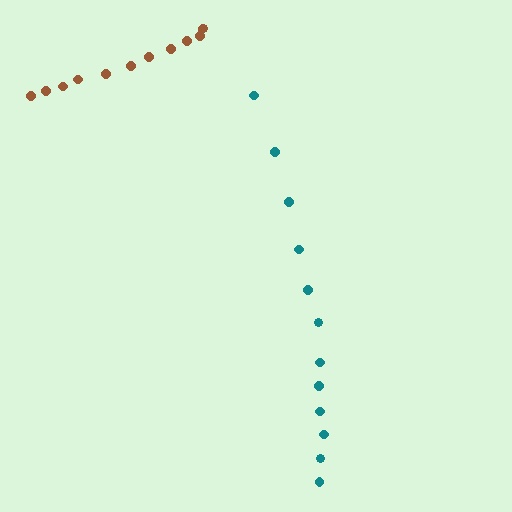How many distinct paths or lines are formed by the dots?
There are 2 distinct paths.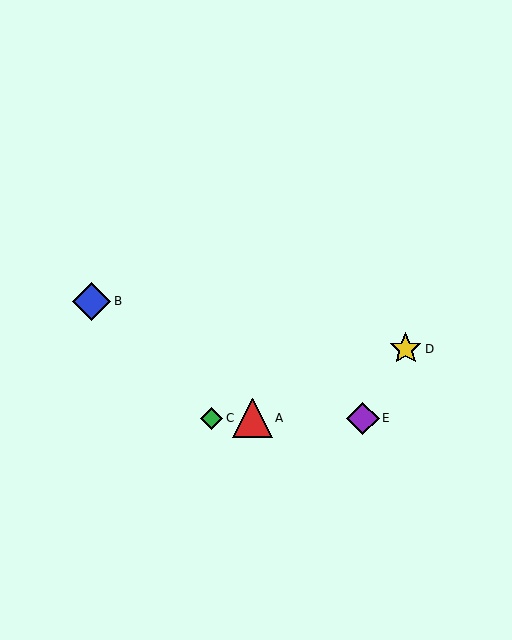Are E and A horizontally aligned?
Yes, both are at y≈418.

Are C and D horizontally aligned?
No, C is at y≈418 and D is at y≈349.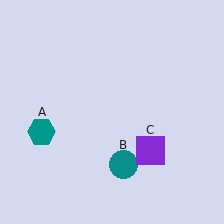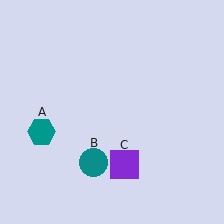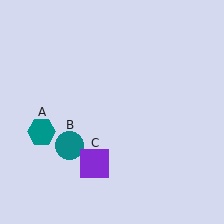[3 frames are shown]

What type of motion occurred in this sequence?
The teal circle (object B), purple square (object C) rotated clockwise around the center of the scene.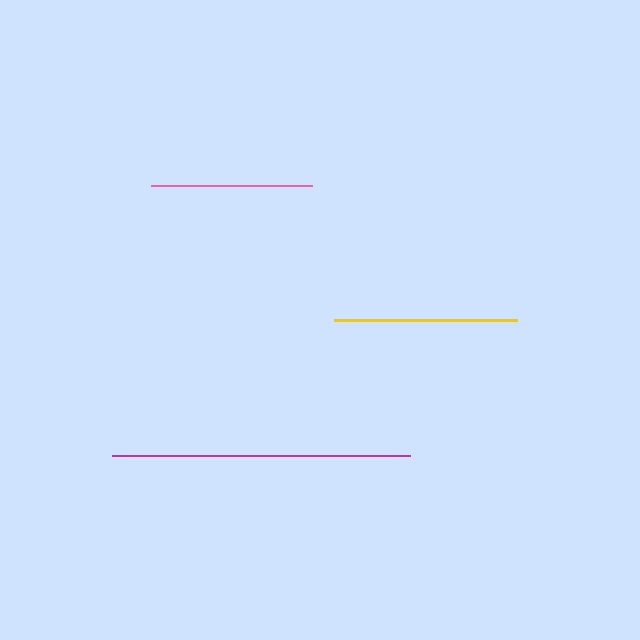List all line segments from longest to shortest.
From longest to shortest: magenta, yellow, pink.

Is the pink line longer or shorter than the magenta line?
The magenta line is longer than the pink line.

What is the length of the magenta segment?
The magenta segment is approximately 298 pixels long.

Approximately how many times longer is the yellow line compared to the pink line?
The yellow line is approximately 1.1 times the length of the pink line.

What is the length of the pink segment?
The pink segment is approximately 161 pixels long.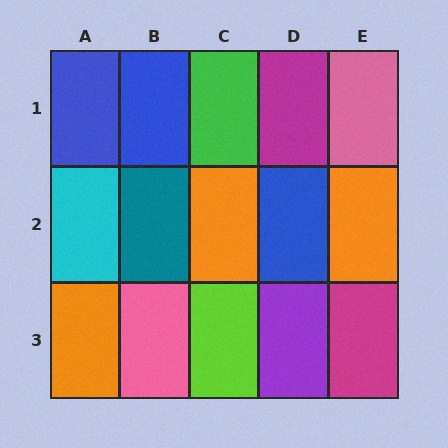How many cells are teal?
1 cell is teal.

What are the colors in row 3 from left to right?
Orange, pink, lime, purple, magenta.